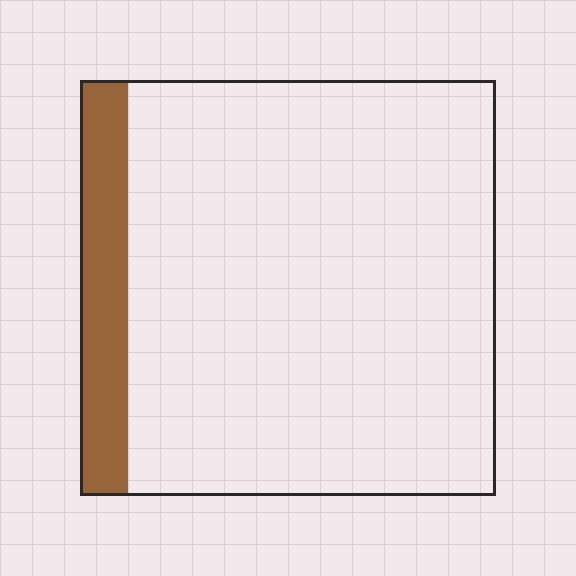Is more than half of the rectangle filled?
No.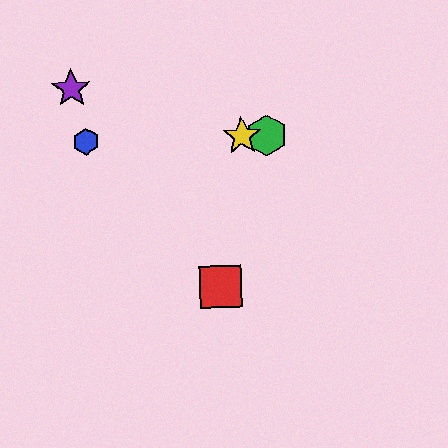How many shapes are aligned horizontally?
3 shapes (the blue hexagon, the green hexagon, the yellow star) are aligned horizontally.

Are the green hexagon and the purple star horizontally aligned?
No, the green hexagon is at y≈135 and the purple star is at y≈89.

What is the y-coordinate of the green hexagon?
The green hexagon is at y≈135.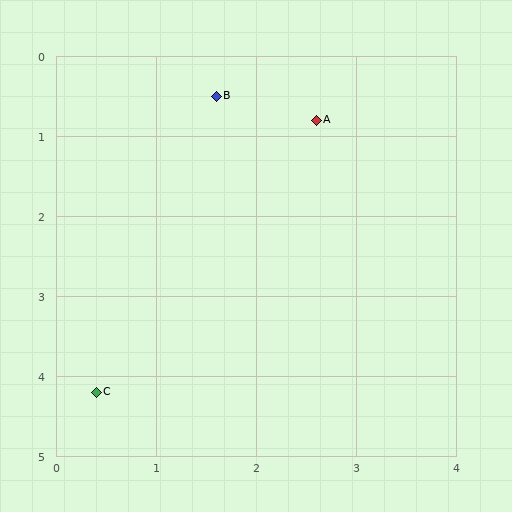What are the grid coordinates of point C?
Point C is at approximately (0.4, 4.2).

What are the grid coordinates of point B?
Point B is at approximately (1.6, 0.5).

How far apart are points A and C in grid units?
Points A and C are about 4.0 grid units apart.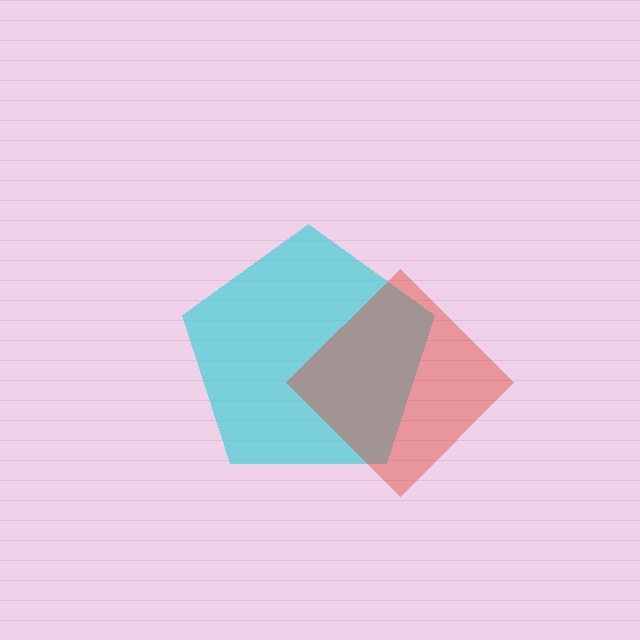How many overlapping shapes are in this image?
There are 2 overlapping shapes in the image.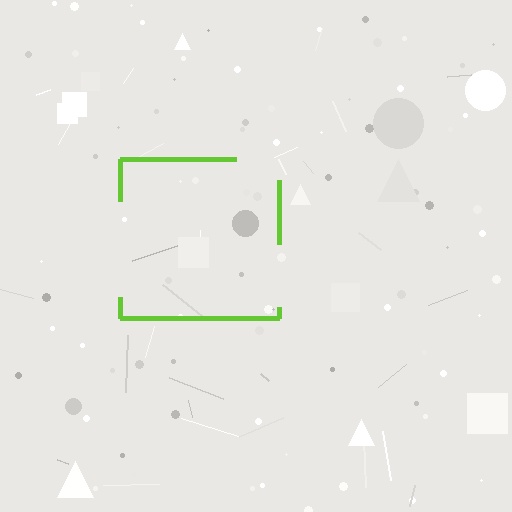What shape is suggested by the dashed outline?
The dashed outline suggests a square.